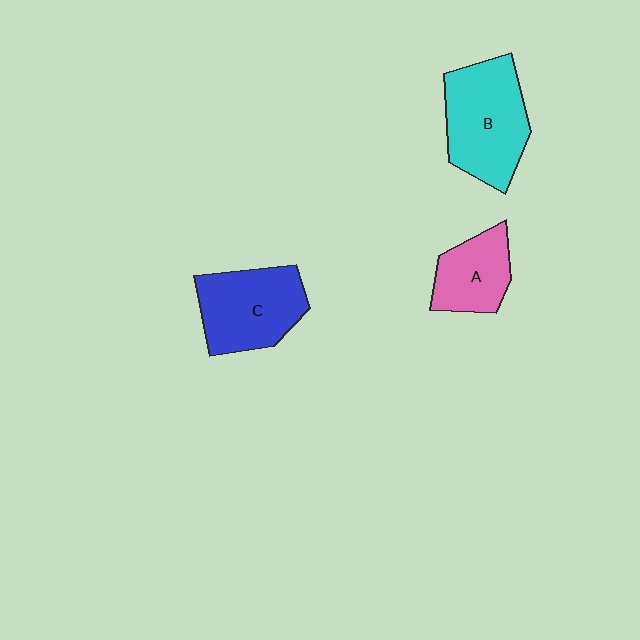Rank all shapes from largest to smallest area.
From largest to smallest: B (cyan), C (blue), A (pink).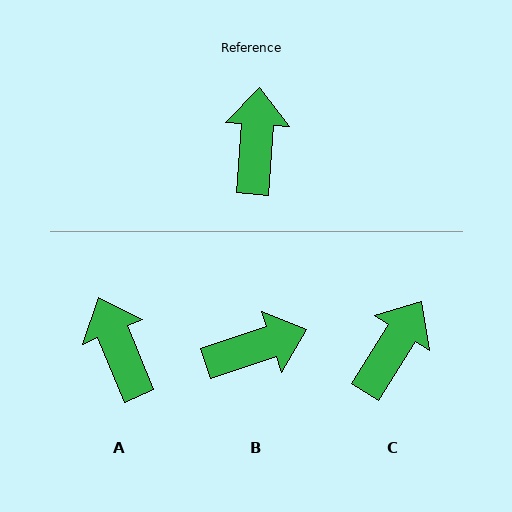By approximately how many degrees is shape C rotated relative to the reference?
Approximately 28 degrees clockwise.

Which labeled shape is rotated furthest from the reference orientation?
B, about 68 degrees away.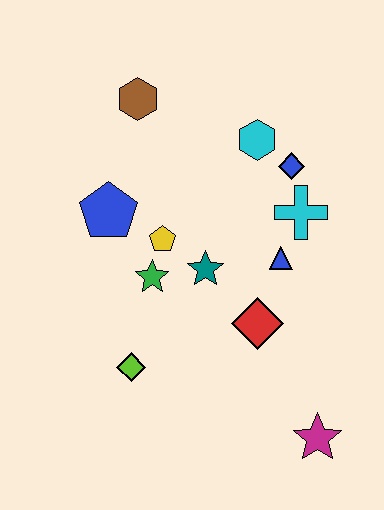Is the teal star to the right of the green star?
Yes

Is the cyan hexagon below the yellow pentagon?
No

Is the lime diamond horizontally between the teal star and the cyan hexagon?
No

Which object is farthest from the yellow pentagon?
The magenta star is farthest from the yellow pentagon.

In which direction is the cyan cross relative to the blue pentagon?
The cyan cross is to the right of the blue pentagon.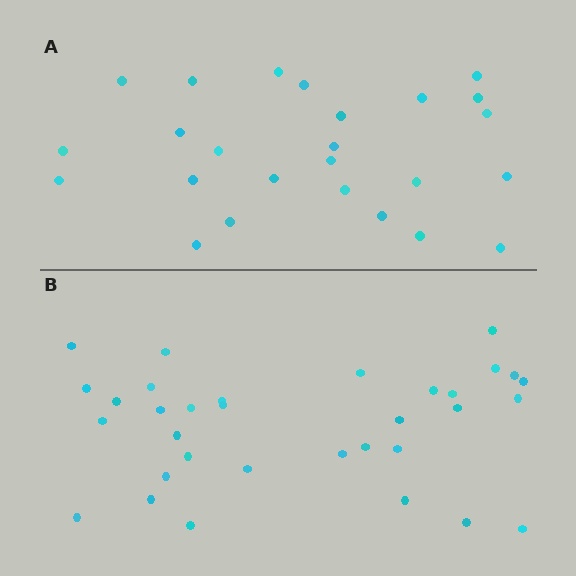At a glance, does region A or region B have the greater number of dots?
Region B (the bottom region) has more dots.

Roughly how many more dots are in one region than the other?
Region B has roughly 8 or so more dots than region A.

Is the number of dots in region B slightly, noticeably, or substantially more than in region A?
Region B has noticeably more, but not dramatically so. The ratio is roughly 1.3 to 1.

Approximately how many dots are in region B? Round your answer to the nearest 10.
About 30 dots. (The exact count is 33, which rounds to 30.)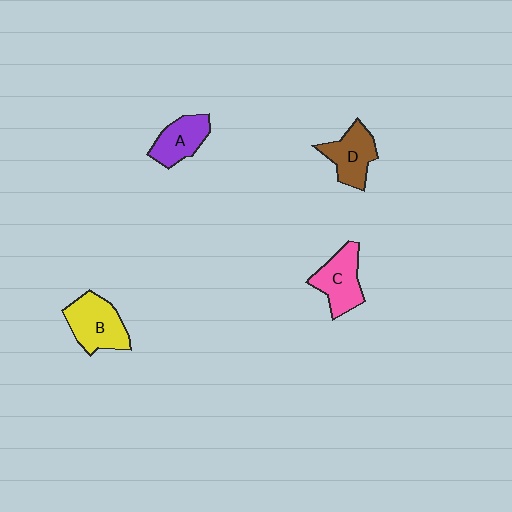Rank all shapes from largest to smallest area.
From largest to smallest: B (yellow), C (pink), D (brown), A (purple).